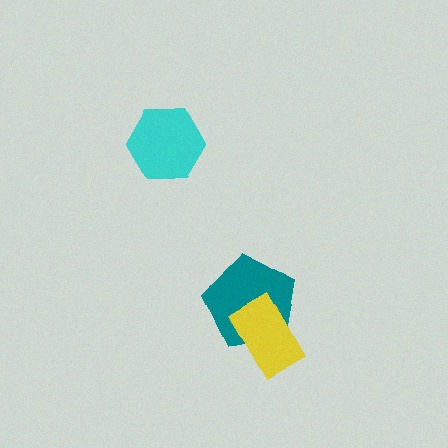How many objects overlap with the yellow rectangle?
1 object overlaps with the yellow rectangle.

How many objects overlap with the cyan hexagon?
0 objects overlap with the cyan hexagon.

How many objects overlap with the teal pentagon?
1 object overlaps with the teal pentagon.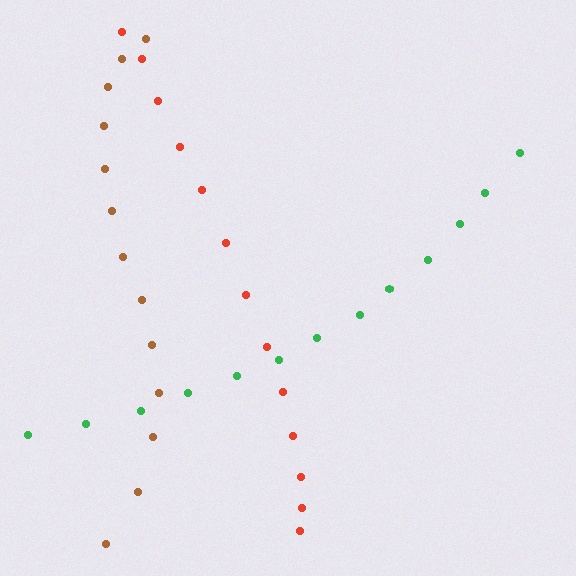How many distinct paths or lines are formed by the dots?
There are 3 distinct paths.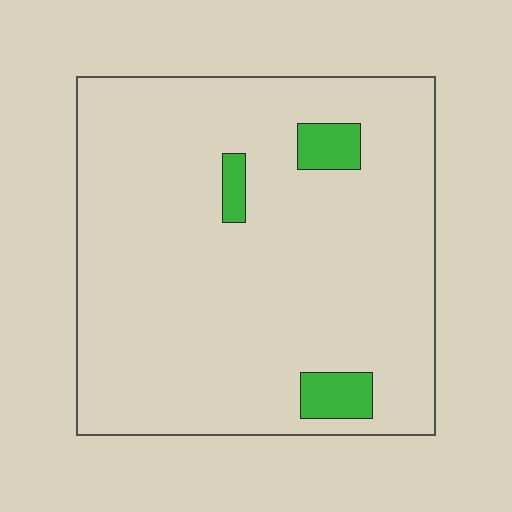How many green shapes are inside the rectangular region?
3.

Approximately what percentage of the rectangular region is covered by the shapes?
Approximately 5%.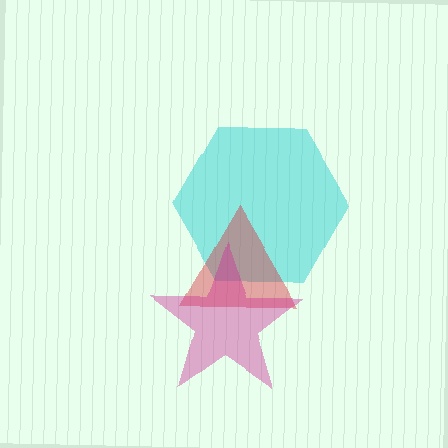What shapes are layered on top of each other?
The layered shapes are: a cyan hexagon, a red triangle, a magenta star.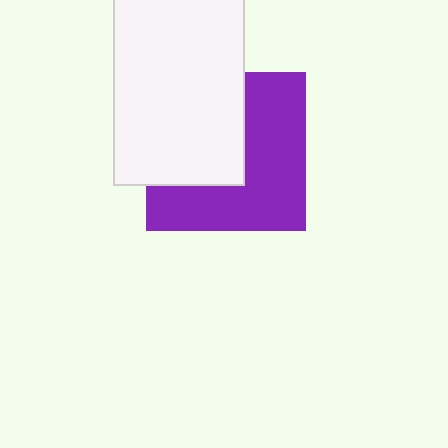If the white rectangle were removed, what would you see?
You would see the complete purple square.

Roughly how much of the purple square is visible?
About half of it is visible (roughly 55%).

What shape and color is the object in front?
The object in front is a white rectangle.